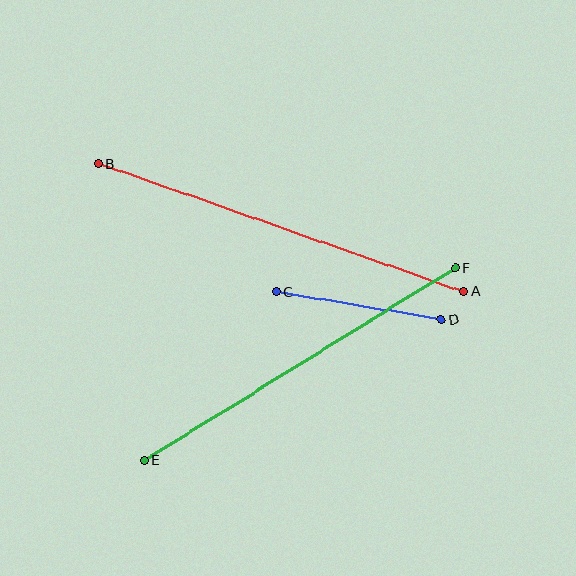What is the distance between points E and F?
The distance is approximately 366 pixels.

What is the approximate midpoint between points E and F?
The midpoint is at approximately (299, 364) pixels.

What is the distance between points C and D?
The distance is approximately 167 pixels.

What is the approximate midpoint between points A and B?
The midpoint is at approximately (281, 228) pixels.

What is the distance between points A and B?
The distance is approximately 388 pixels.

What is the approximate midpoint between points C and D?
The midpoint is at approximately (359, 306) pixels.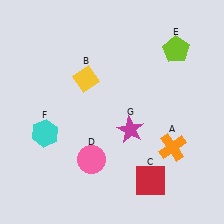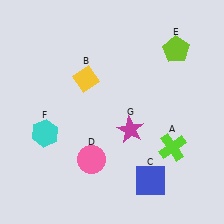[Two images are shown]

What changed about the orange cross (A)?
In Image 1, A is orange. In Image 2, it changed to lime.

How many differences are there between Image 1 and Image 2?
There are 2 differences between the two images.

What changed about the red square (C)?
In Image 1, C is red. In Image 2, it changed to blue.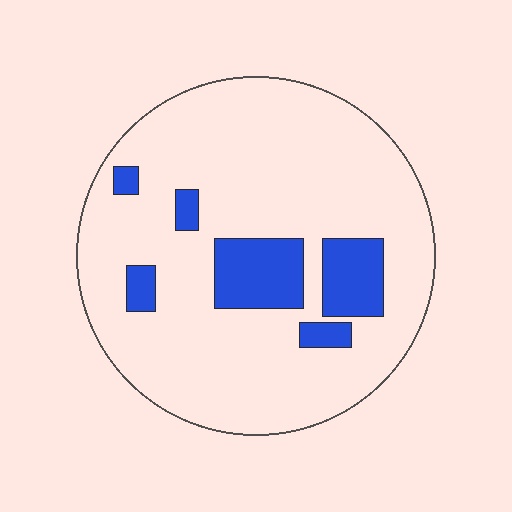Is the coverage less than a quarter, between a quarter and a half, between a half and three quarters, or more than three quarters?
Less than a quarter.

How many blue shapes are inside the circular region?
6.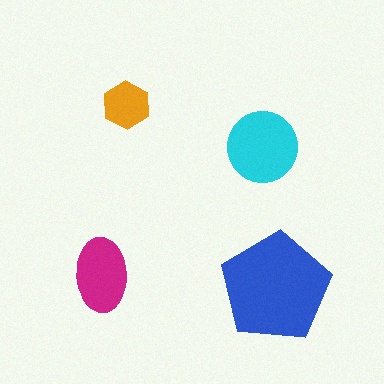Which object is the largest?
The blue pentagon.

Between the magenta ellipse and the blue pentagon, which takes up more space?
The blue pentagon.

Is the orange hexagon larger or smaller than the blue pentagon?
Smaller.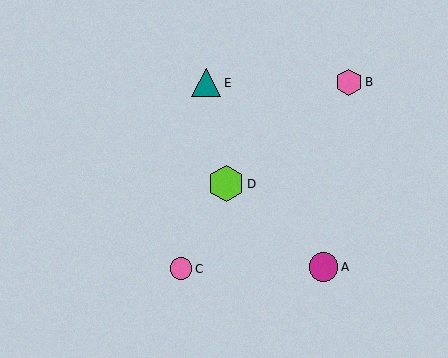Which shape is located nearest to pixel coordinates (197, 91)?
The teal triangle (labeled E) at (206, 83) is nearest to that location.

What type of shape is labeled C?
Shape C is a pink circle.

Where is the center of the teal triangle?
The center of the teal triangle is at (206, 83).